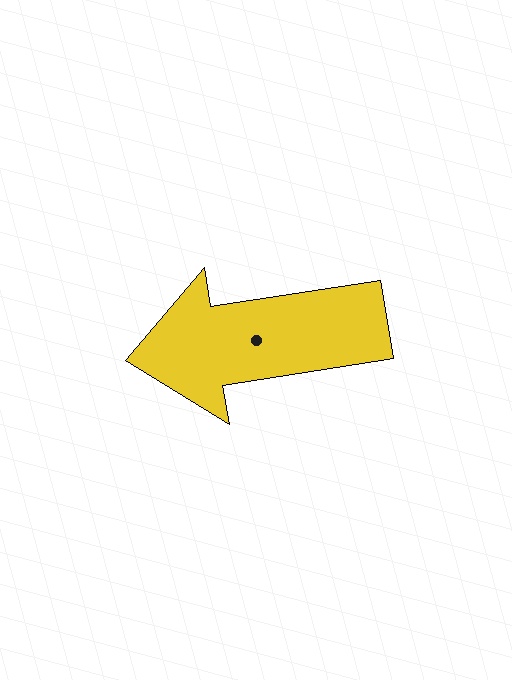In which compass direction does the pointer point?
West.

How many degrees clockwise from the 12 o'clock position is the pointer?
Approximately 261 degrees.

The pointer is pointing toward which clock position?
Roughly 9 o'clock.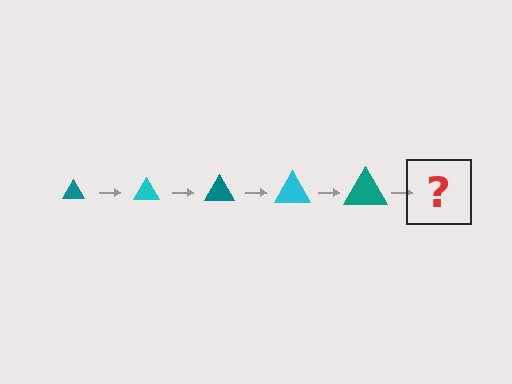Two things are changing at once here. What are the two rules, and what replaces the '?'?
The two rules are that the triangle grows larger each step and the color cycles through teal and cyan. The '?' should be a cyan triangle, larger than the previous one.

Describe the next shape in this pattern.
It should be a cyan triangle, larger than the previous one.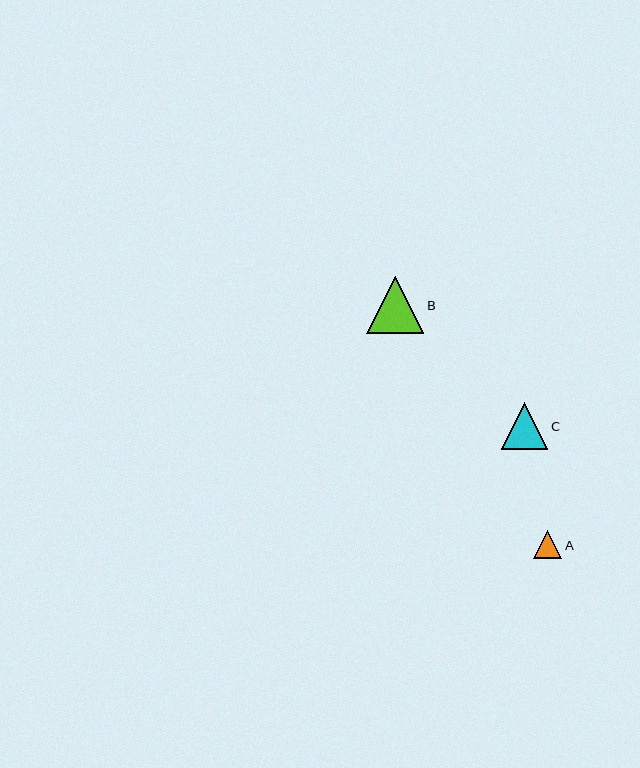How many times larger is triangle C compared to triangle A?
Triangle C is approximately 1.6 times the size of triangle A.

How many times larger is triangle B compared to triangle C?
Triangle B is approximately 1.2 times the size of triangle C.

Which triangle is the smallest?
Triangle A is the smallest with a size of approximately 28 pixels.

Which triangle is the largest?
Triangle B is the largest with a size of approximately 57 pixels.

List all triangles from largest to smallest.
From largest to smallest: B, C, A.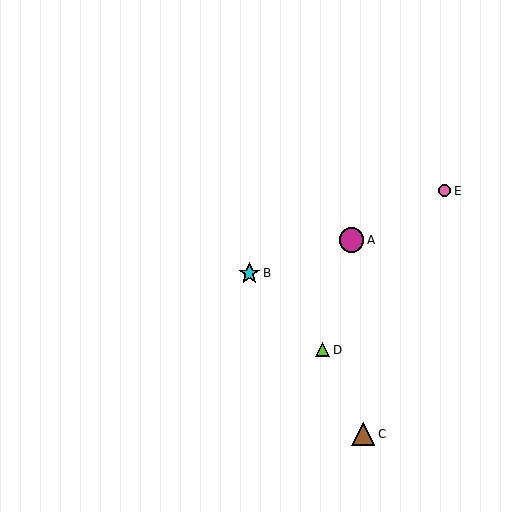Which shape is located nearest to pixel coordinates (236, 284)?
The cyan star (labeled B) at (249, 273) is nearest to that location.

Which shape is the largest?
The magenta circle (labeled A) is the largest.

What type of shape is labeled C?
Shape C is a brown triangle.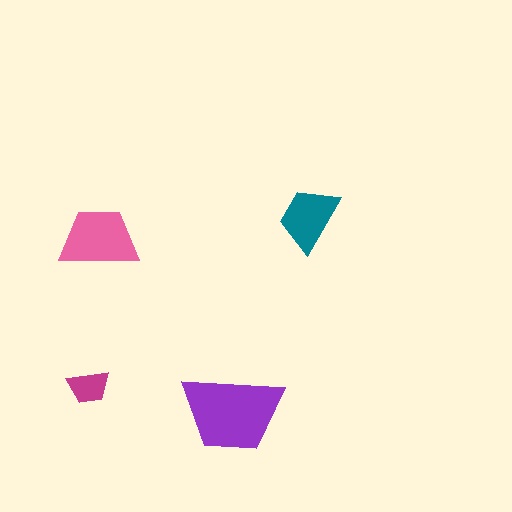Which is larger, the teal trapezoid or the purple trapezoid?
The purple one.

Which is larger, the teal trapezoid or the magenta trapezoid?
The teal one.